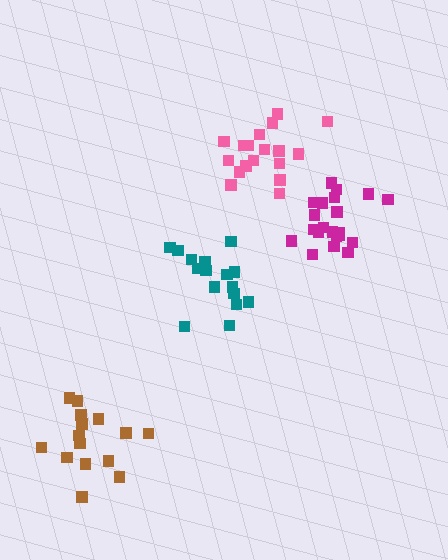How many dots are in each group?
Group 1: 18 dots, Group 2: 21 dots, Group 3: 16 dots, Group 4: 15 dots (70 total).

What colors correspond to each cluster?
The clusters are colored: pink, magenta, teal, brown.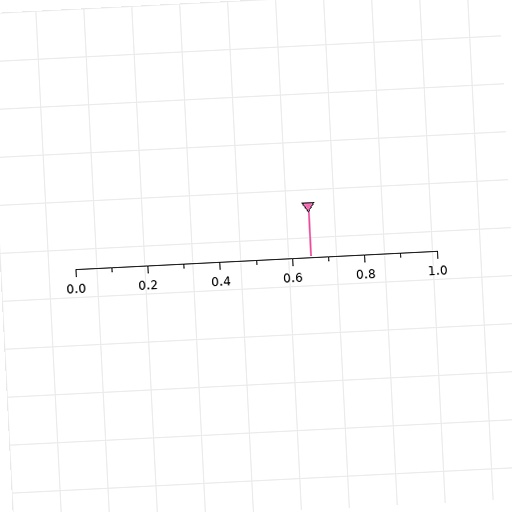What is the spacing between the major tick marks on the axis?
The major ticks are spaced 0.2 apart.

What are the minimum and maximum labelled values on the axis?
The axis runs from 0.0 to 1.0.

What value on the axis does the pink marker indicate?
The marker indicates approximately 0.65.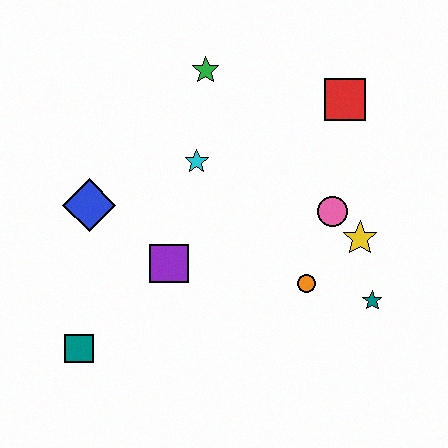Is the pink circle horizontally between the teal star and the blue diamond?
Yes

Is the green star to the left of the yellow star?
Yes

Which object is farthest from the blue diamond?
The teal star is farthest from the blue diamond.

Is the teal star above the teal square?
Yes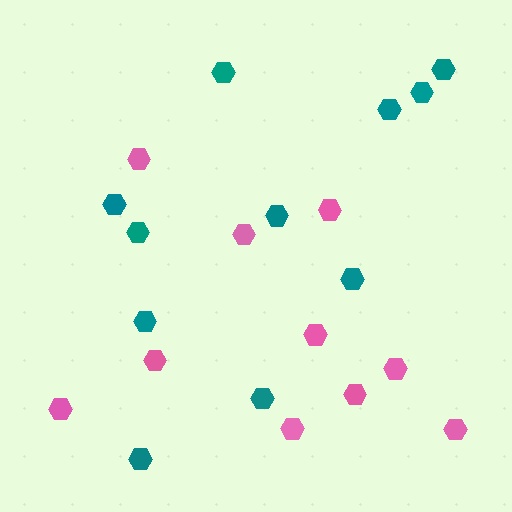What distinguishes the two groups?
There are 2 groups: one group of pink hexagons (10) and one group of teal hexagons (11).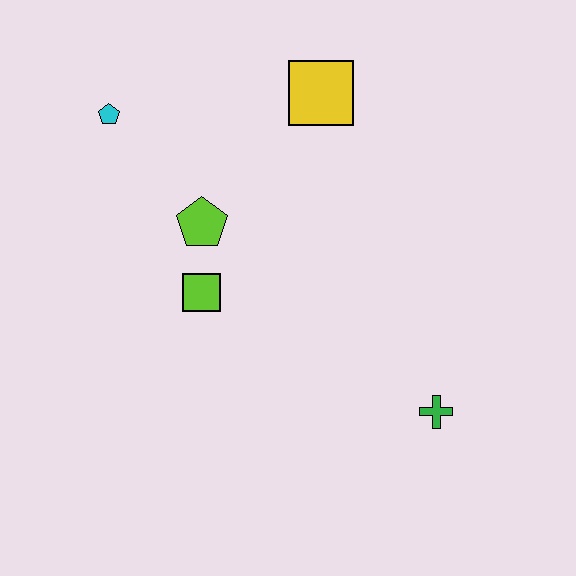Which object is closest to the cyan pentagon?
The lime pentagon is closest to the cyan pentagon.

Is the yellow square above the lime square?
Yes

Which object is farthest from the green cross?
The cyan pentagon is farthest from the green cross.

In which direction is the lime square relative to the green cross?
The lime square is to the left of the green cross.